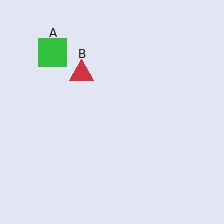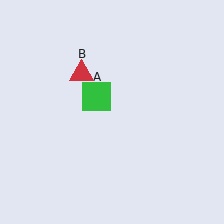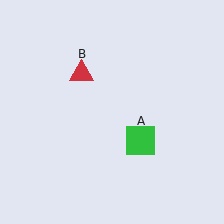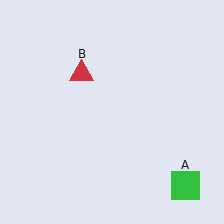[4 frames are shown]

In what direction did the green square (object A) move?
The green square (object A) moved down and to the right.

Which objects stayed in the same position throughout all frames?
Red triangle (object B) remained stationary.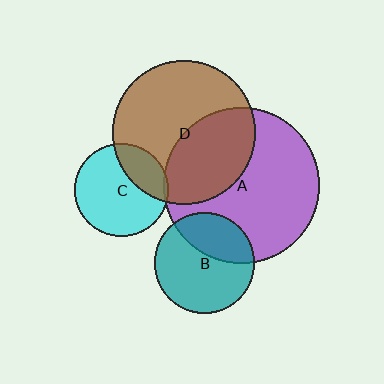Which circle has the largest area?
Circle A (purple).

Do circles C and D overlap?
Yes.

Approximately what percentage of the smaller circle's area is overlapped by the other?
Approximately 25%.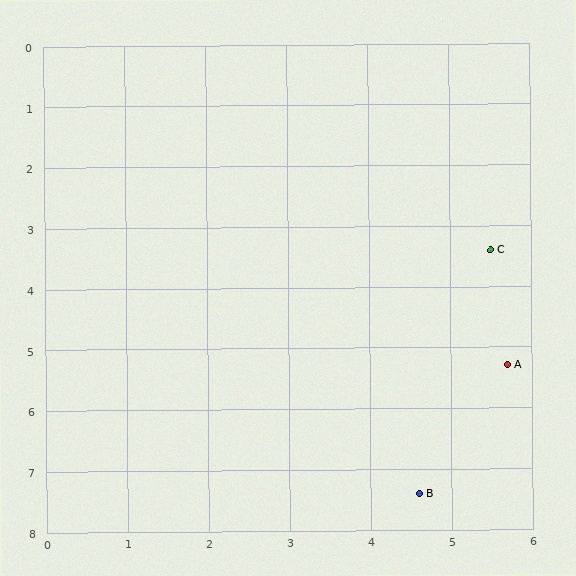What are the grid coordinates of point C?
Point C is at approximately (5.5, 3.4).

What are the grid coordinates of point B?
Point B is at approximately (4.6, 7.4).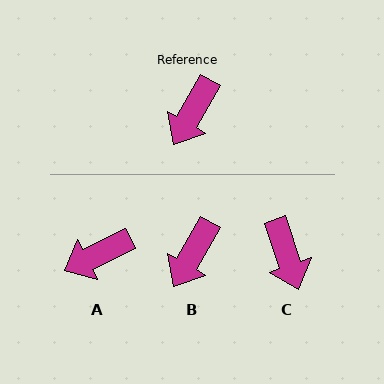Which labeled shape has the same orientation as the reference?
B.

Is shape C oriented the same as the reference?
No, it is off by about 49 degrees.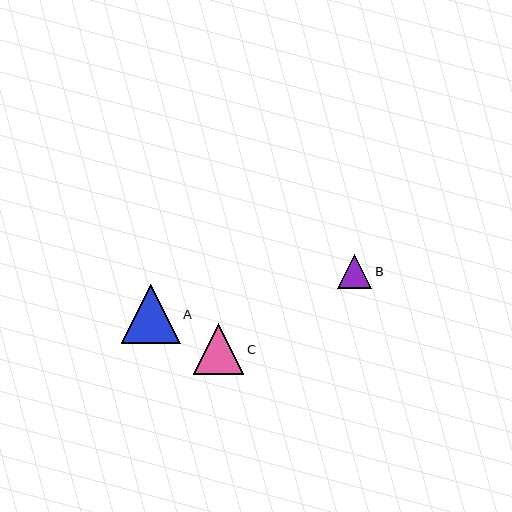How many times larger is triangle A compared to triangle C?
Triangle A is approximately 1.2 times the size of triangle C.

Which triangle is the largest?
Triangle A is the largest with a size of approximately 59 pixels.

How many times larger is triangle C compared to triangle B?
Triangle C is approximately 1.5 times the size of triangle B.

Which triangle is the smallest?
Triangle B is the smallest with a size of approximately 34 pixels.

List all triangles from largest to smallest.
From largest to smallest: A, C, B.